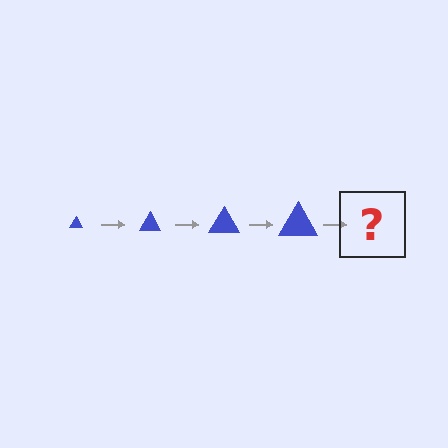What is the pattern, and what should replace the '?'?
The pattern is that the triangle gets progressively larger each step. The '?' should be a blue triangle, larger than the previous one.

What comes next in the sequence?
The next element should be a blue triangle, larger than the previous one.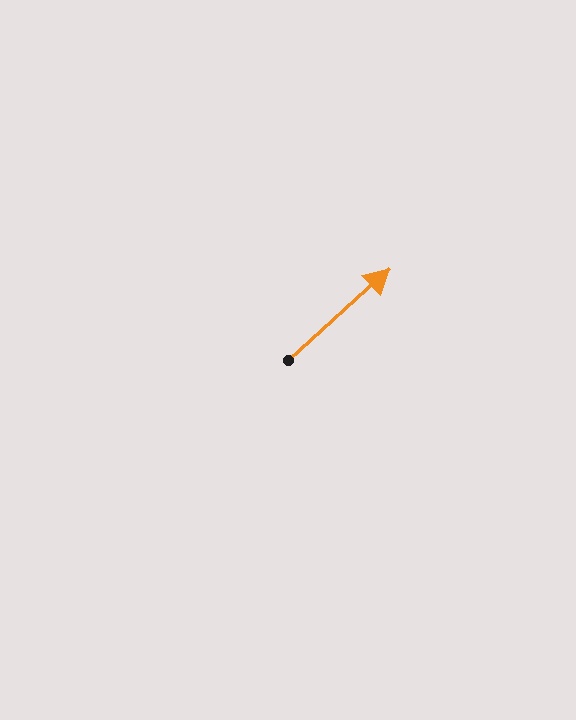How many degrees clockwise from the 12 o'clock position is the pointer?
Approximately 48 degrees.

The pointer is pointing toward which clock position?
Roughly 2 o'clock.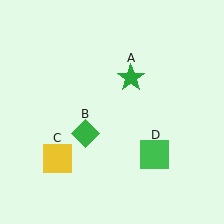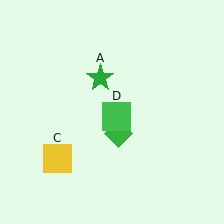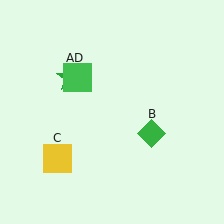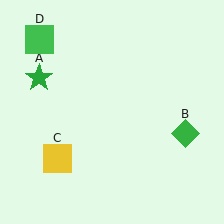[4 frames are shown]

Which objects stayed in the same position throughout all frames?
Yellow square (object C) remained stationary.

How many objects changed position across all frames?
3 objects changed position: green star (object A), green diamond (object B), green square (object D).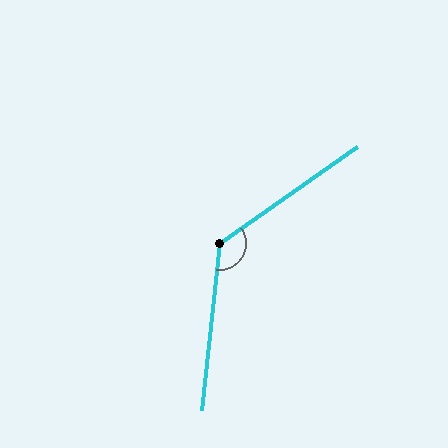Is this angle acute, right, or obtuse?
It is obtuse.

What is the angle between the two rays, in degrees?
Approximately 131 degrees.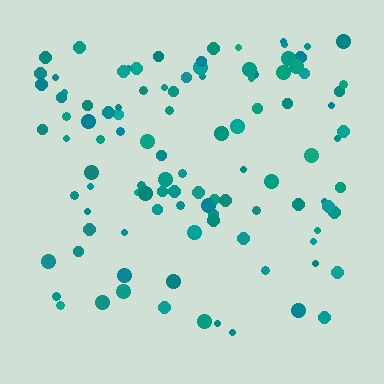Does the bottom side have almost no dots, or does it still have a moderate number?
Still a moderate number, just noticeably fewer than the top.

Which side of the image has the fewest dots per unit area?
The bottom.